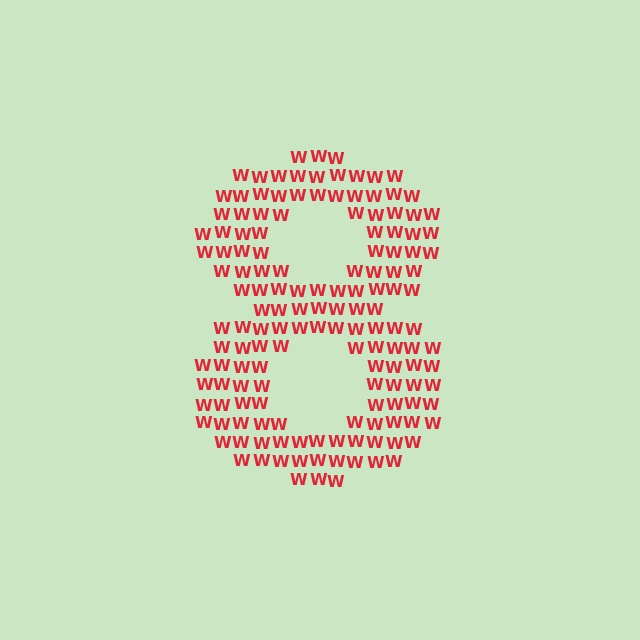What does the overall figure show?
The overall figure shows the digit 8.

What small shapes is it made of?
It is made of small letter W's.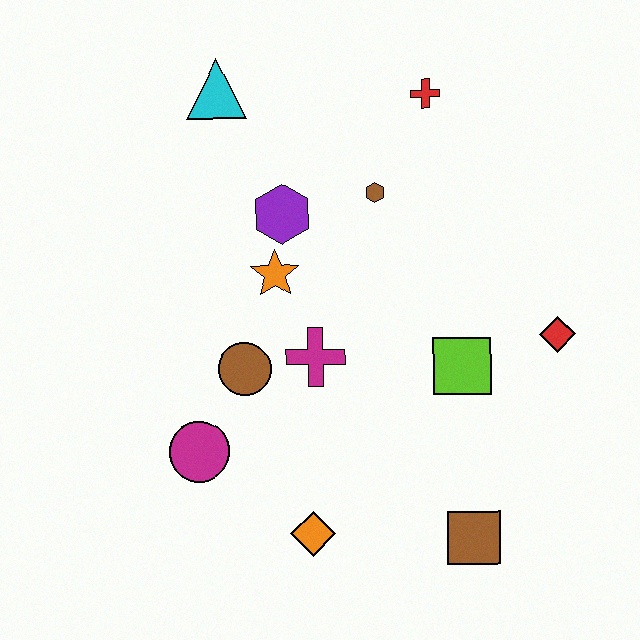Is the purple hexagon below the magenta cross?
No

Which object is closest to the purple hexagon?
The orange star is closest to the purple hexagon.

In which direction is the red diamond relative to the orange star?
The red diamond is to the right of the orange star.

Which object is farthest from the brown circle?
The red cross is farthest from the brown circle.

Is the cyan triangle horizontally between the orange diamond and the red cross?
No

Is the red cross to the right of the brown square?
No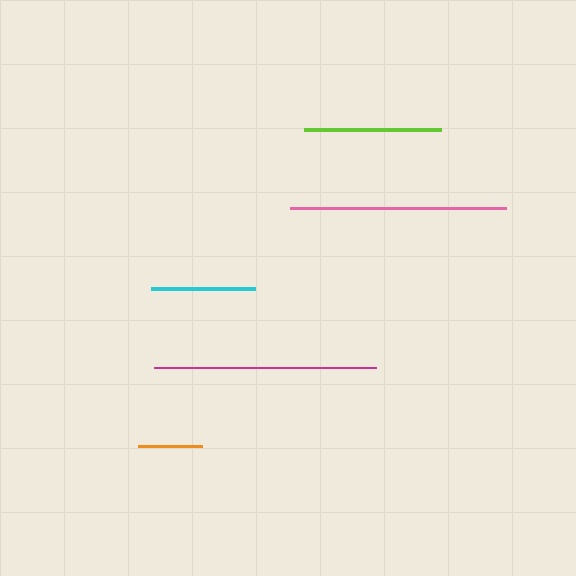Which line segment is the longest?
The magenta line is the longest at approximately 223 pixels.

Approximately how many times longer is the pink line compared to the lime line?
The pink line is approximately 1.6 times the length of the lime line.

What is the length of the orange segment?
The orange segment is approximately 64 pixels long.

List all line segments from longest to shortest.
From longest to shortest: magenta, pink, lime, cyan, orange.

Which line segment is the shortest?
The orange line is the shortest at approximately 64 pixels.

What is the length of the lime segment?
The lime segment is approximately 137 pixels long.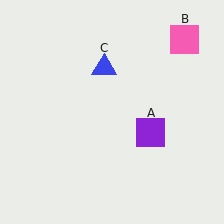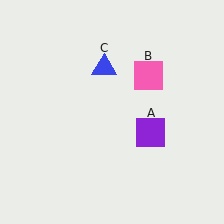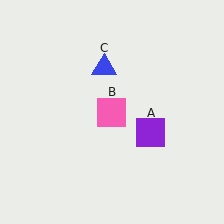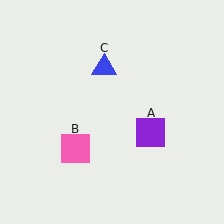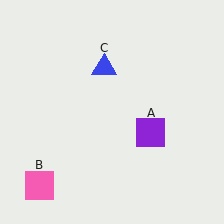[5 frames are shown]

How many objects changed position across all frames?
1 object changed position: pink square (object B).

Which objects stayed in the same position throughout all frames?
Purple square (object A) and blue triangle (object C) remained stationary.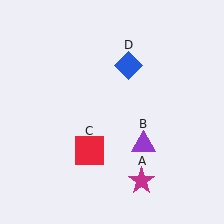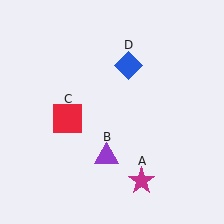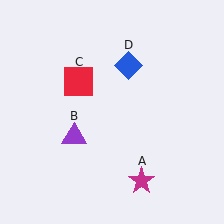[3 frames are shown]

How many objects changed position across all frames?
2 objects changed position: purple triangle (object B), red square (object C).